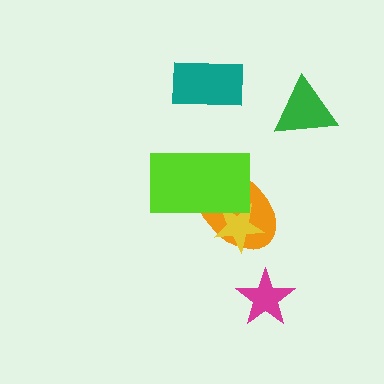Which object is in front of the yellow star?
The lime rectangle is in front of the yellow star.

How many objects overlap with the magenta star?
0 objects overlap with the magenta star.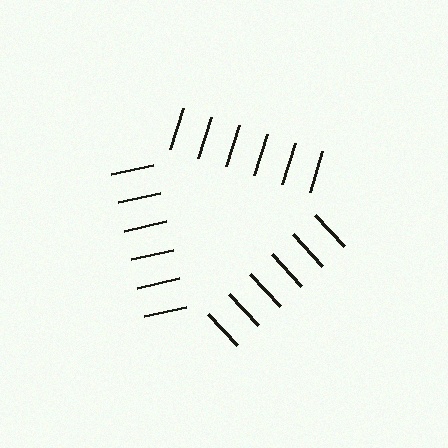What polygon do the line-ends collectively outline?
An illusory triangle — the line segments terminate on its edges but no continuous stroke is drawn.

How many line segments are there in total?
18 — 6 along each of the 3 edges.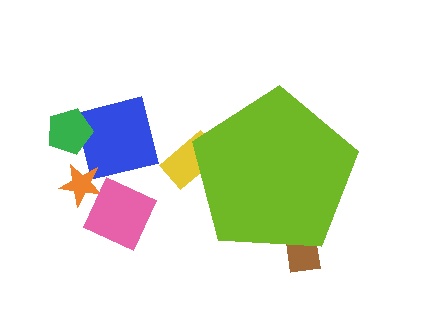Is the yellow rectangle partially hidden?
Yes, the yellow rectangle is partially hidden behind the lime pentagon.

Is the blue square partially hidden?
No, the blue square is fully visible.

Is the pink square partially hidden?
No, the pink square is fully visible.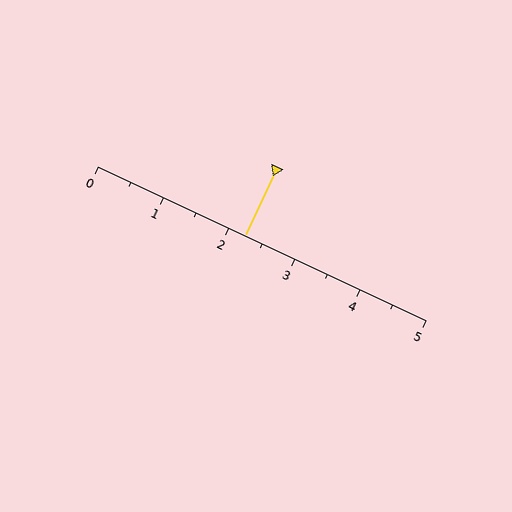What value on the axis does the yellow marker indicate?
The marker indicates approximately 2.2.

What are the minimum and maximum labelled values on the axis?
The axis runs from 0 to 5.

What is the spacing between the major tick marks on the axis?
The major ticks are spaced 1 apart.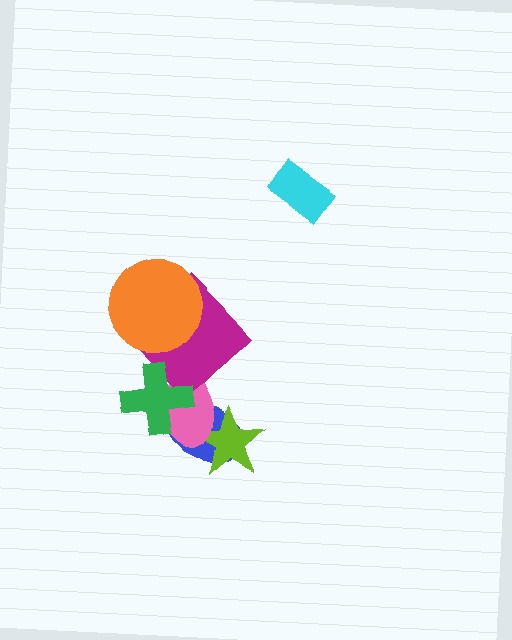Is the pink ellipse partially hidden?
Yes, it is partially covered by another shape.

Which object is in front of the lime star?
The pink ellipse is in front of the lime star.